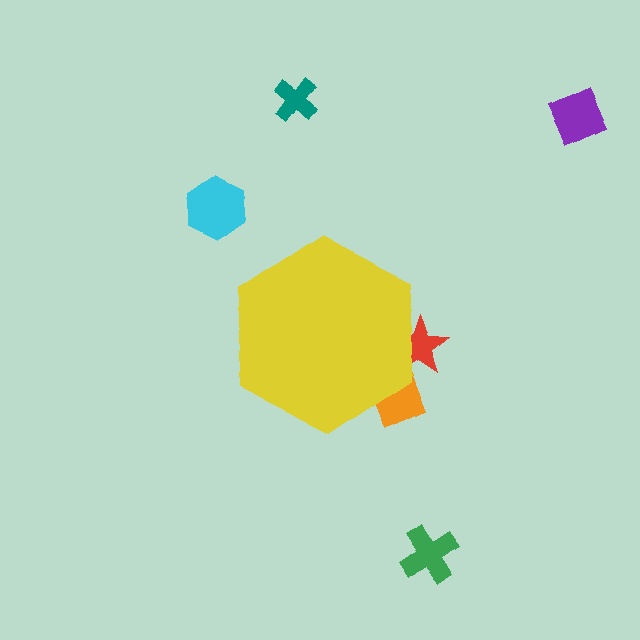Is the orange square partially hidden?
Yes, the orange square is partially hidden behind the yellow hexagon.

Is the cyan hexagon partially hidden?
No, the cyan hexagon is fully visible.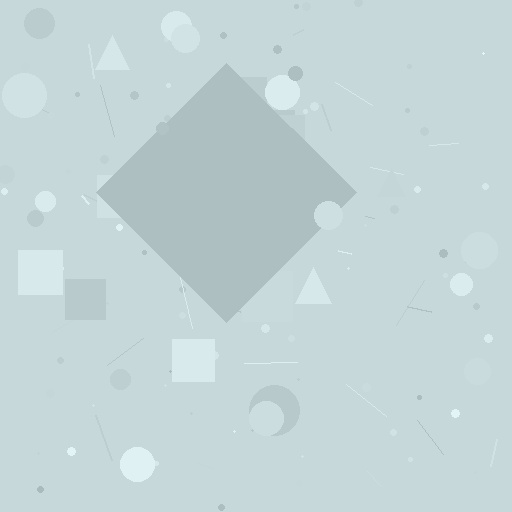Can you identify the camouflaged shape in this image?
The camouflaged shape is a diamond.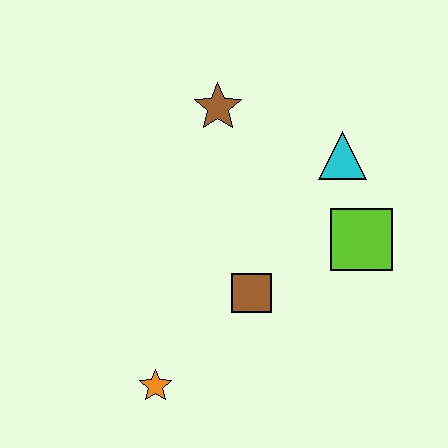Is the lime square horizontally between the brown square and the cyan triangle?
No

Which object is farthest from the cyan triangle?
The orange star is farthest from the cyan triangle.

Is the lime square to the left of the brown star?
No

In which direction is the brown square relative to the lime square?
The brown square is to the left of the lime square.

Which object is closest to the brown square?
The lime square is closest to the brown square.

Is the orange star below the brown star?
Yes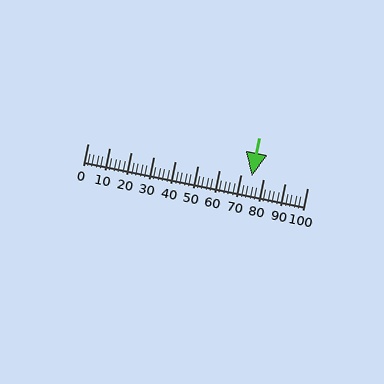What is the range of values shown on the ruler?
The ruler shows values from 0 to 100.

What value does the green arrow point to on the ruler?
The green arrow points to approximately 75.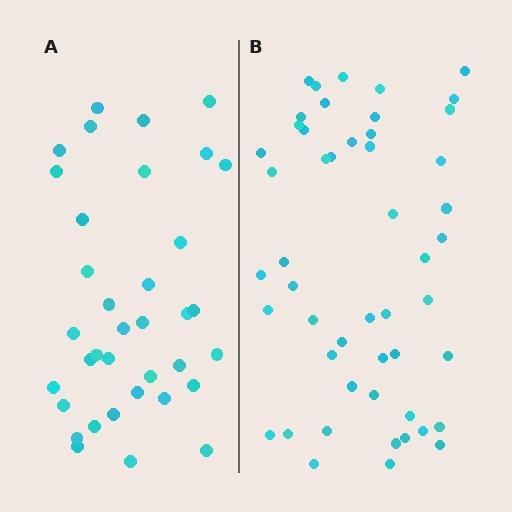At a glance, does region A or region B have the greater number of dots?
Region B (the right region) has more dots.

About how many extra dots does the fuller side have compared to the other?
Region B has approximately 15 more dots than region A.